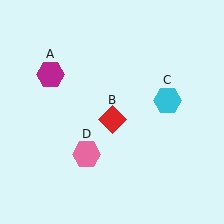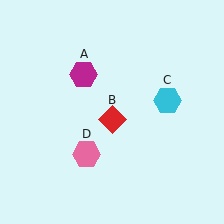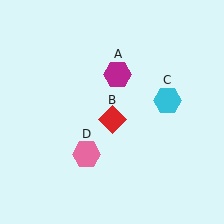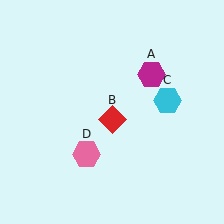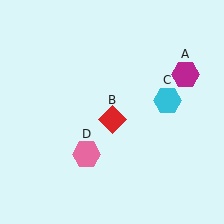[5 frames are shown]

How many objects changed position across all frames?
1 object changed position: magenta hexagon (object A).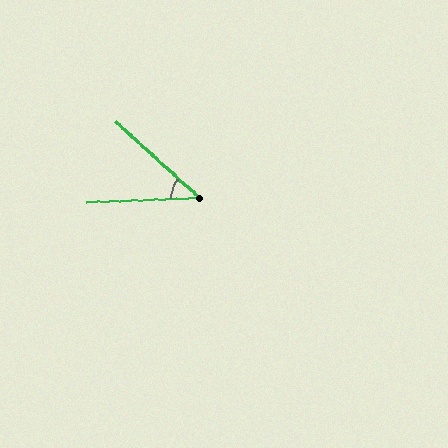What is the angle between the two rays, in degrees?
Approximately 44 degrees.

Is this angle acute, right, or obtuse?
It is acute.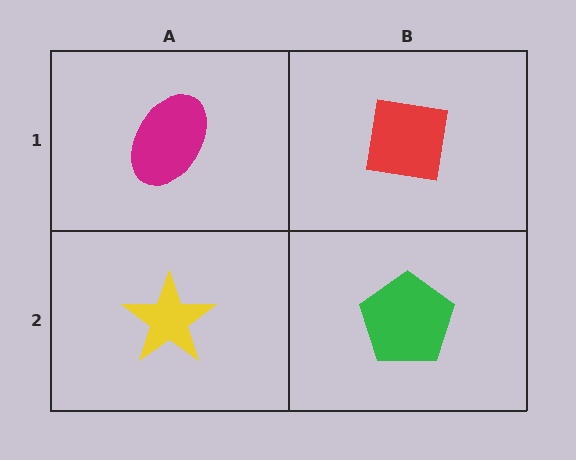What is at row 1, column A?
A magenta ellipse.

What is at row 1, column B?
A red square.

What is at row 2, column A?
A yellow star.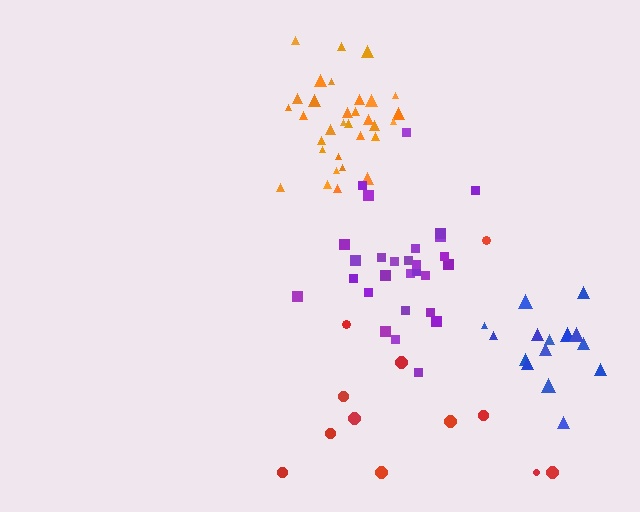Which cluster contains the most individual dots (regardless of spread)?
Orange (32).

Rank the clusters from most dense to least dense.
orange, blue, purple, red.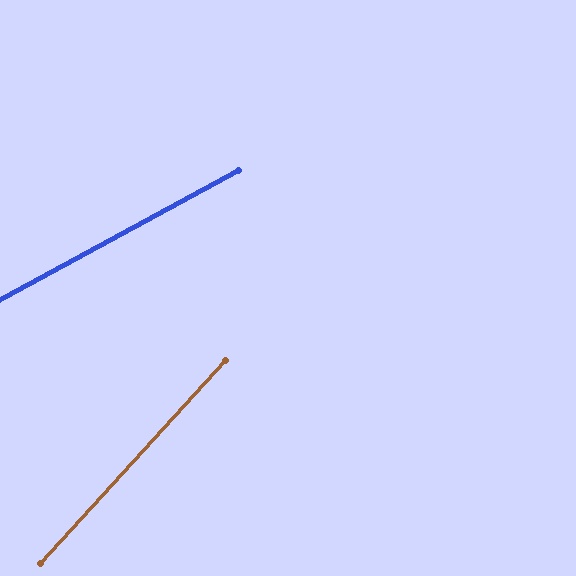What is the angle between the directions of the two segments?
Approximately 19 degrees.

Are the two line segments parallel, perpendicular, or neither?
Neither parallel nor perpendicular — they differ by about 19°.